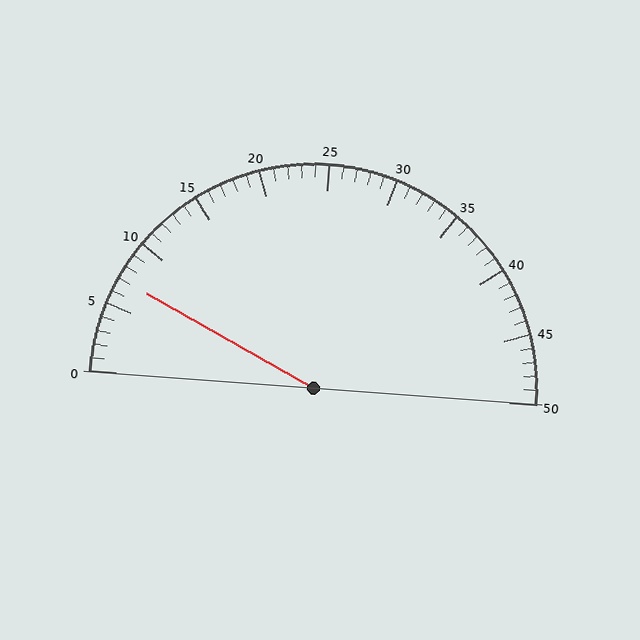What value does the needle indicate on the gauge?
The needle indicates approximately 7.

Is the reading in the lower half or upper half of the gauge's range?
The reading is in the lower half of the range (0 to 50).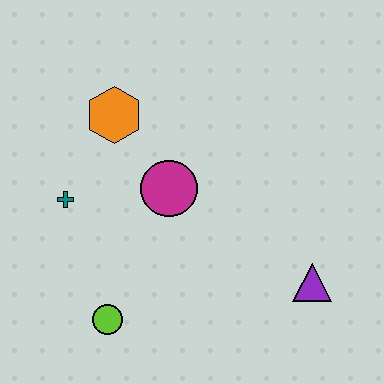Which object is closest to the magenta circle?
The orange hexagon is closest to the magenta circle.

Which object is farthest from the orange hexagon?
The purple triangle is farthest from the orange hexagon.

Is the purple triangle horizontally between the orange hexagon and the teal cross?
No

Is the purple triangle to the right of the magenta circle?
Yes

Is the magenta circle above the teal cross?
Yes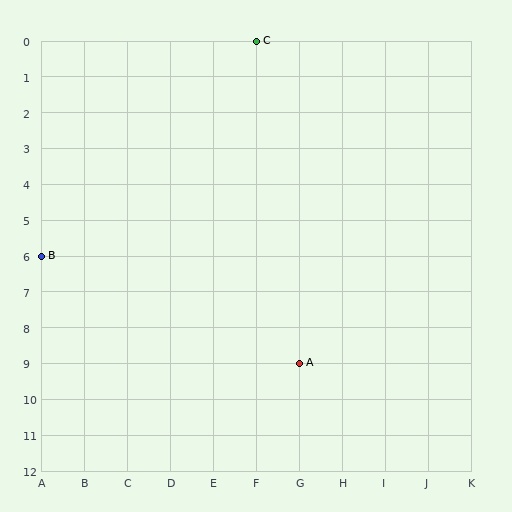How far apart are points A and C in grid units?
Points A and C are 1 column and 9 rows apart (about 9.1 grid units diagonally).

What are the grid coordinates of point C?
Point C is at grid coordinates (F, 0).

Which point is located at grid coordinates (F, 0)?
Point C is at (F, 0).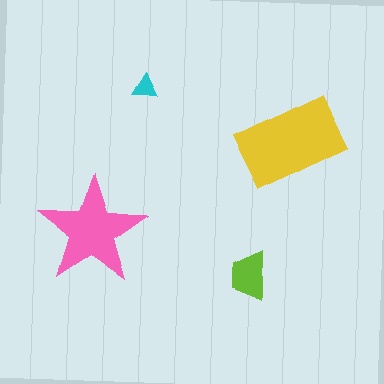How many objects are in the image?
There are 4 objects in the image.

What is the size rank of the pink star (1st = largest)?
2nd.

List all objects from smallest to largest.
The cyan triangle, the lime trapezoid, the pink star, the yellow rectangle.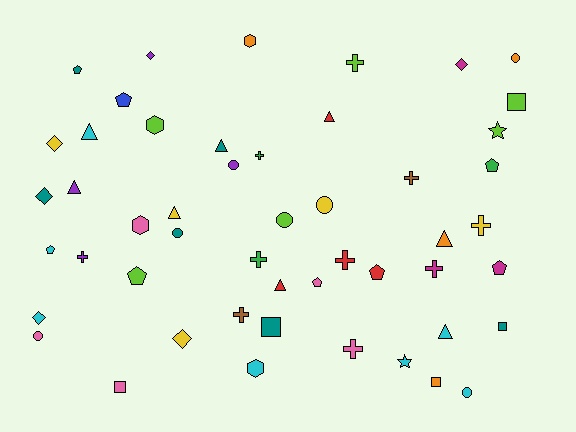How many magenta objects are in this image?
There are 3 magenta objects.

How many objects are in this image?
There are 50 objects.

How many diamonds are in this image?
There are 6 diamonds.